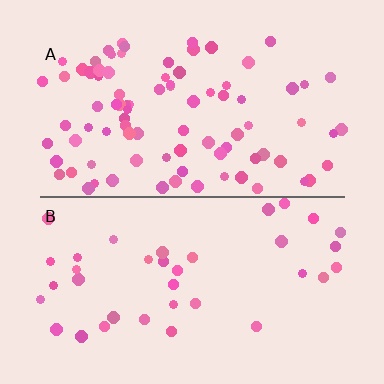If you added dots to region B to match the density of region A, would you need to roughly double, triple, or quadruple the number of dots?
Approximately double.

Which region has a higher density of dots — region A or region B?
A (the top).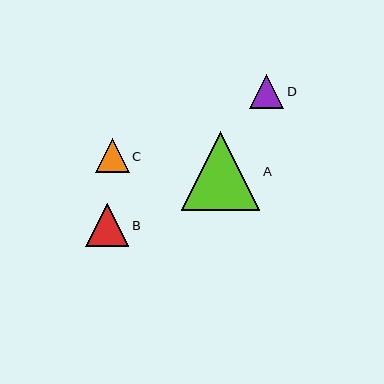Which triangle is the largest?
Triangle A is the largest with a size of approximately 78 pixels.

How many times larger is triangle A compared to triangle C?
Triangle A is approximately 2.3 times the size of triangle C.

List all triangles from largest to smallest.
From largest to smallest: A, B, D, C.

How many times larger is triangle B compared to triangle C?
Triangle B is approximately 1.3 times the size of triangle C.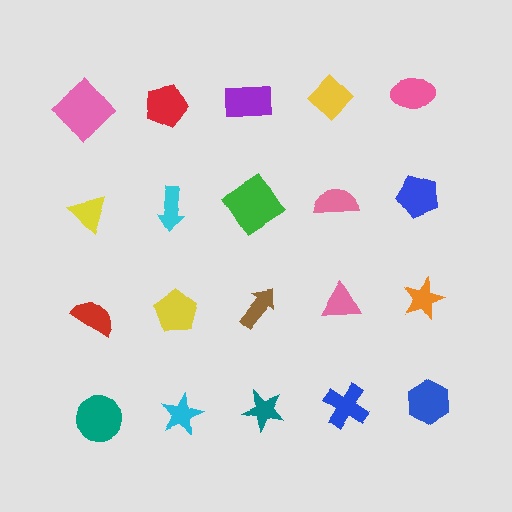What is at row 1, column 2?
A red pentagon.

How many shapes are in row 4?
5 shapes.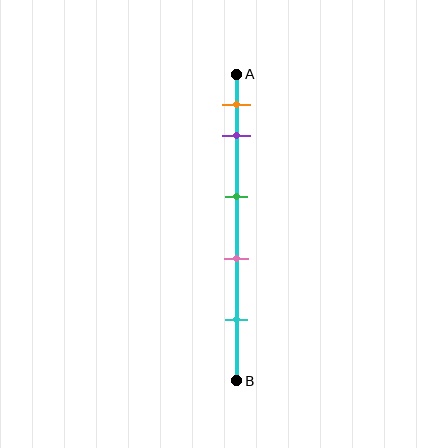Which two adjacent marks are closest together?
The orange and purple marks are the closest adjacent pair.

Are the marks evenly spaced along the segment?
No, the marks are not evenly spaced.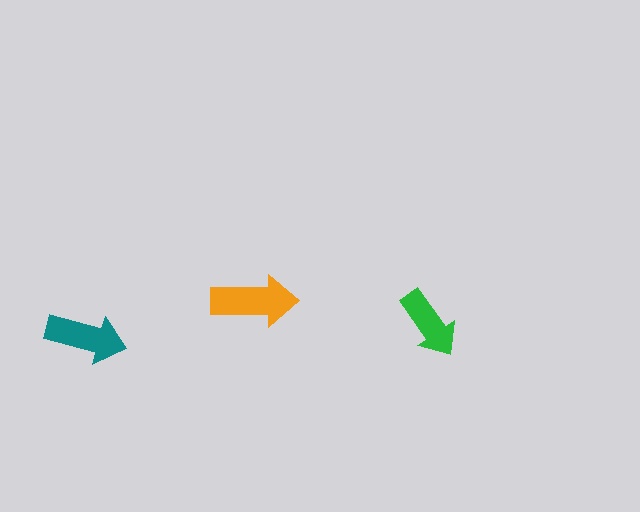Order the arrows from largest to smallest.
the orange one, the teal one, the green one.